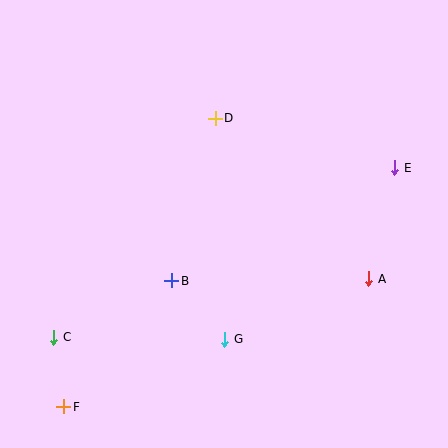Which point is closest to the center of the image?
Point B at (172, 281) is closest to the center.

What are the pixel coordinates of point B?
Point B is at (172, 281).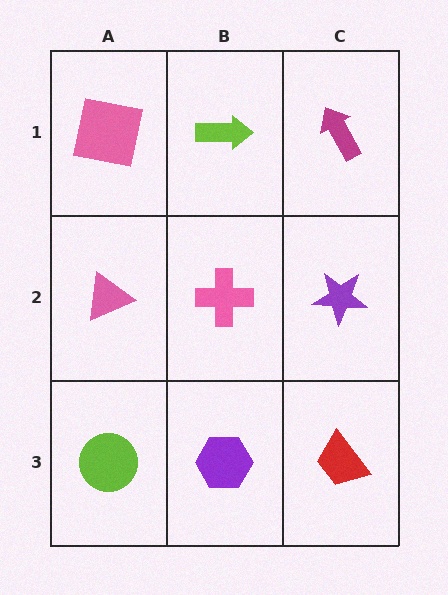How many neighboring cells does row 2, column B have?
4.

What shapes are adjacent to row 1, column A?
A pink triangle (row 2, column A), a lime arrow (row 1, column B).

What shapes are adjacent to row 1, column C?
A purple star (row 2, column C), a lime arrow (row 1, column B).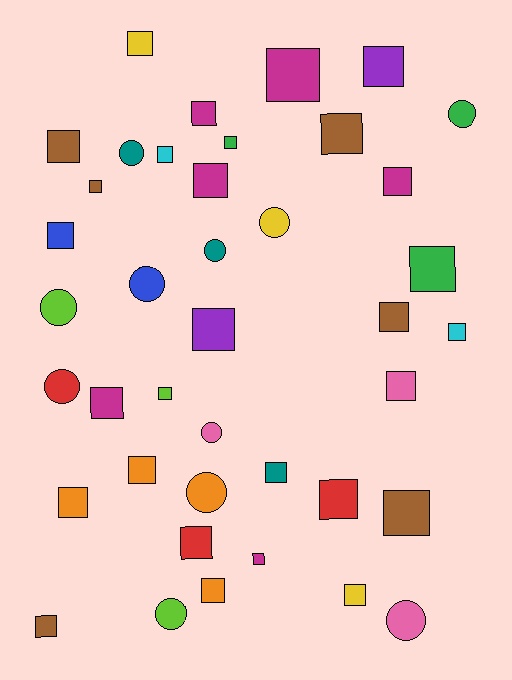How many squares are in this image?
There are 29 squares.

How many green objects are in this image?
There are 3 green objects.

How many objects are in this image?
There are 40 objects.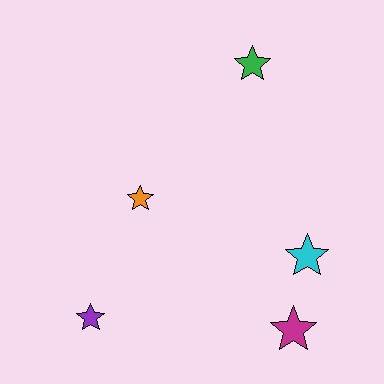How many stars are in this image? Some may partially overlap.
There are 5 stars.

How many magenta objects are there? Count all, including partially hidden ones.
There is 1 magenta object.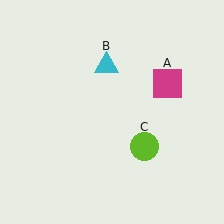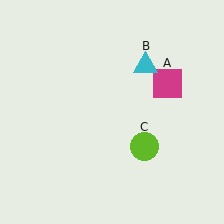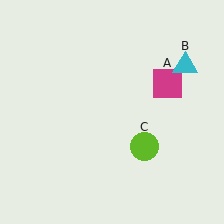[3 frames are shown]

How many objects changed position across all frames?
1 object changed position: cyan triangle (object B).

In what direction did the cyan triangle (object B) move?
The cyan triangle (object B) moved right.